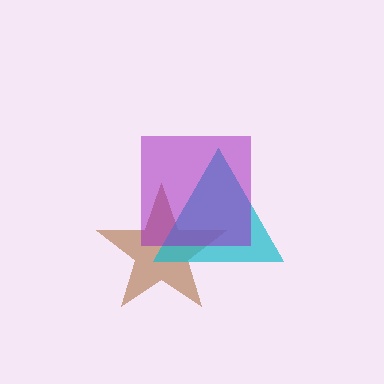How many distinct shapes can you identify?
There are 3 distinct shapes: a brown star, a cyan triangle, a purple square.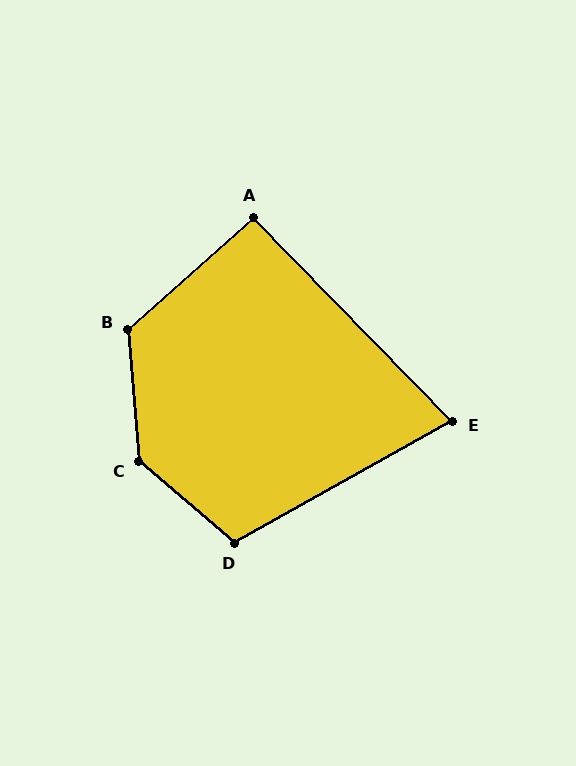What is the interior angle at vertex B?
Approximately 127 degrees (obtuse).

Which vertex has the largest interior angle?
C, at approximately 135 degrees.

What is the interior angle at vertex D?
Approximately 110 degrees (obtuse).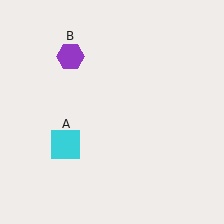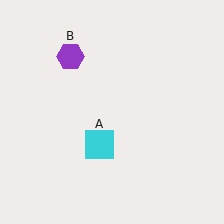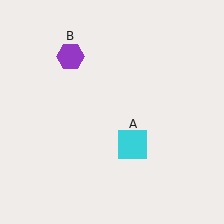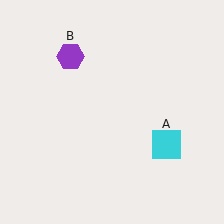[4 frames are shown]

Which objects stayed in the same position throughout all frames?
Purple hexagon (object B) remained stationary.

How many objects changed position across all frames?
1 object changed position: cyan square (object A).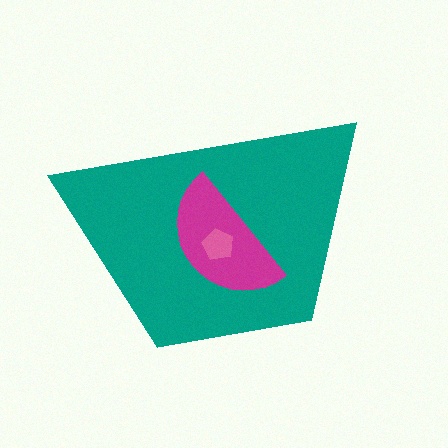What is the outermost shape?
The teal trapezoid.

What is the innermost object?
The pink pentagon.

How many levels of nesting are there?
3.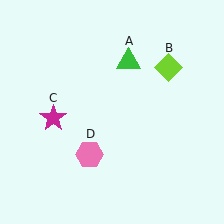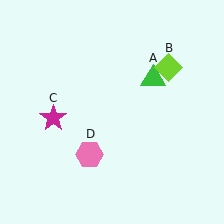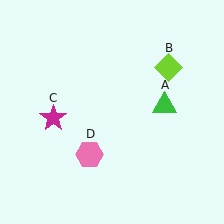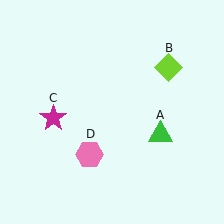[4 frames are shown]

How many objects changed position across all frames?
1 object changed position: green triangle (object A).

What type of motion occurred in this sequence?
The green triangle (object A) rotated clockwise around the center of the scene.